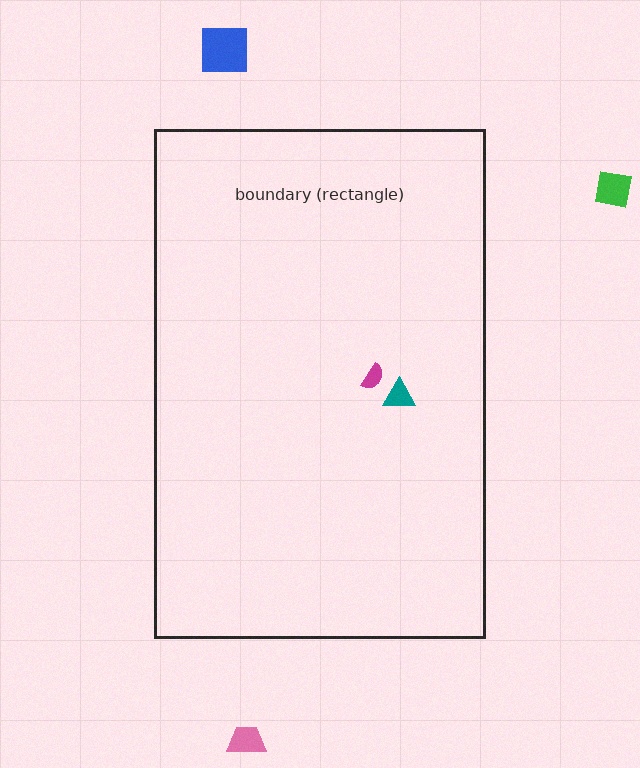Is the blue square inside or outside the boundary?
Outside.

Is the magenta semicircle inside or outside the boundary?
Inside.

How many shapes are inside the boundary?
2 inside, 3 outside.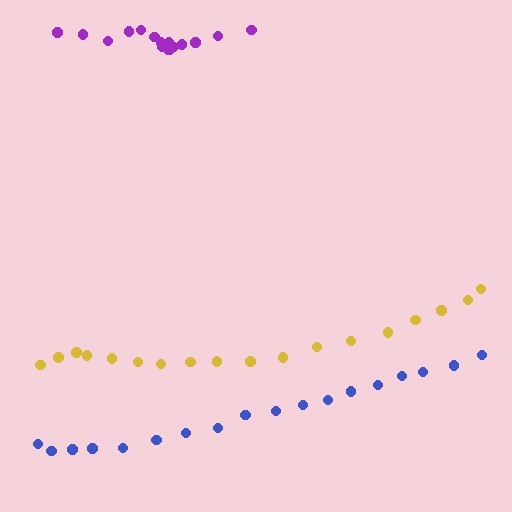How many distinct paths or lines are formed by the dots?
There are 3 distinct paths.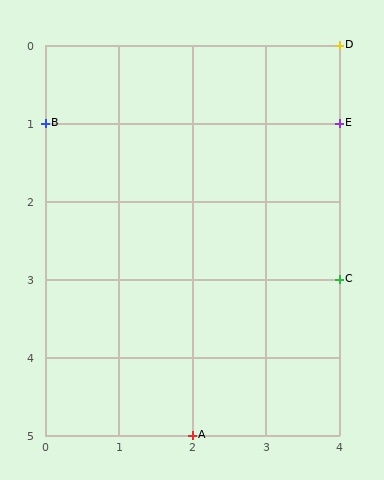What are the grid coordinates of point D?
Point D is at grid coordinates (4, 0).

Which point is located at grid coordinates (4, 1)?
Point E is at (4, 1).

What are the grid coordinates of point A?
Point A is at grid coordinates (2, 5).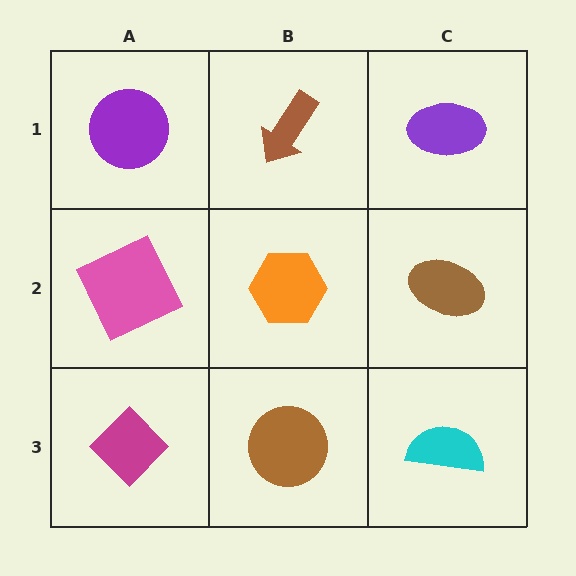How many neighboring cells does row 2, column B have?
4.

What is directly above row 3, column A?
A pink square.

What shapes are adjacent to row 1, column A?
A pink square (row 2, column A), a brown arrow (row 1, column B).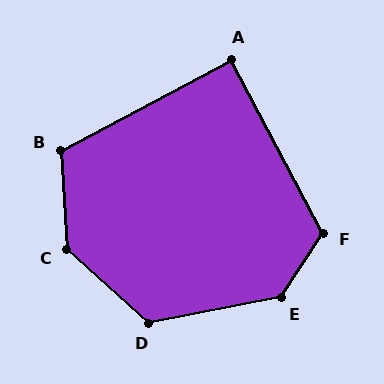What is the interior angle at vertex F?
Approximately 118 degrees (obtuse).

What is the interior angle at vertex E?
Approximately 135 degrees (obtuse).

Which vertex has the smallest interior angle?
A, at approximately 90 degrees.